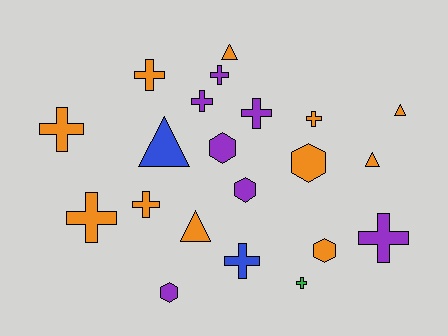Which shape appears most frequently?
Cross, with 11 objects.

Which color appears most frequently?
Orange, with 11 objects.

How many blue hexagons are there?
There are no blue hexagons.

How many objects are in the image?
There are 21 objects.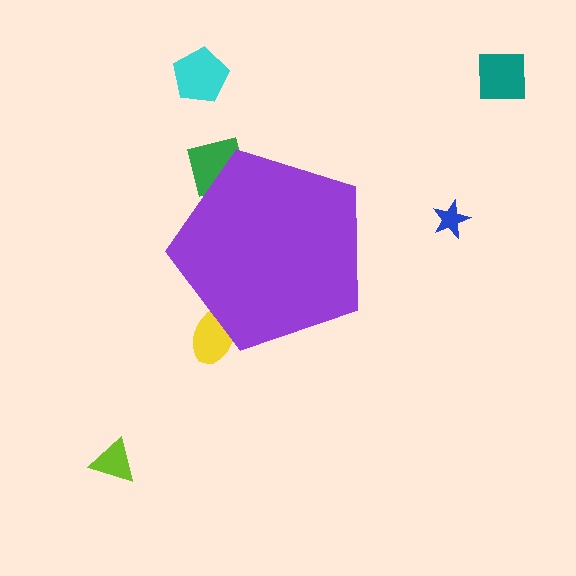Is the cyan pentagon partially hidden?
No, the cyan pentagon is fully visible.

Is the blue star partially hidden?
No, the blue star is fully visible.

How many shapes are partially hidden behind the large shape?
2 shapes are partially hidden.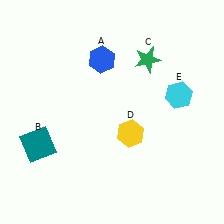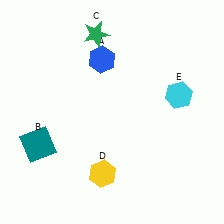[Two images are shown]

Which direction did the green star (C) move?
The green star (C) moved left.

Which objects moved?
The objects that moved are: the green star (C), the yellow hexagon (D).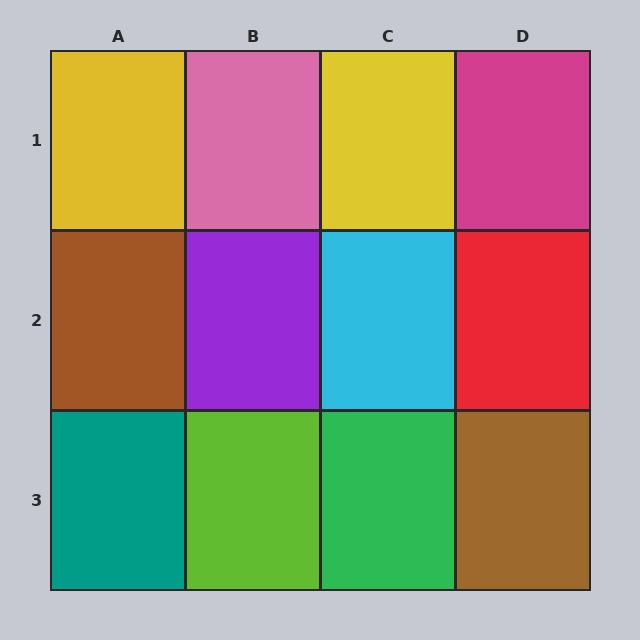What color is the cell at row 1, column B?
Pink.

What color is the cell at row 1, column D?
Magenta.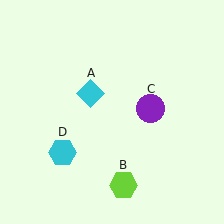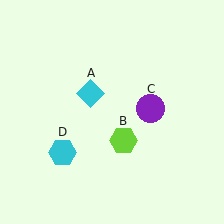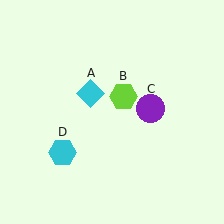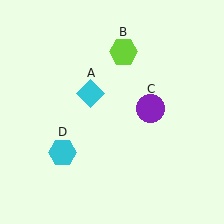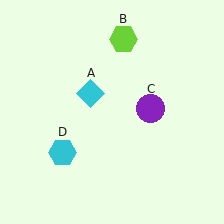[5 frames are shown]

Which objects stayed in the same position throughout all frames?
Cyan diamond (object A) and purple circle (object C) and cyan hexagon (object D) remained stationary.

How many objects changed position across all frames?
1 object changed position: lime hexagon (object B).